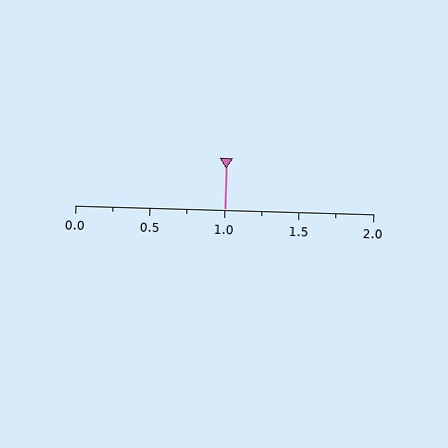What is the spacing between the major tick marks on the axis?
The major ticks are spaced 0.5 apart.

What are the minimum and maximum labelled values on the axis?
The axis runs from 0.0 to 2.0.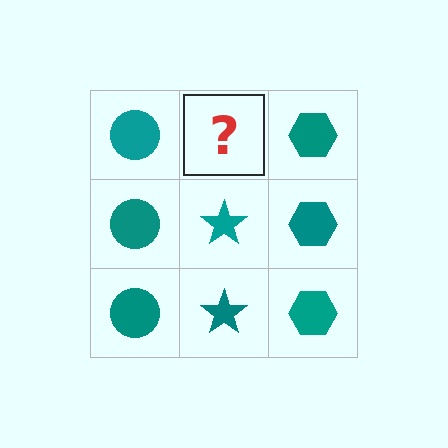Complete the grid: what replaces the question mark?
The question mark should be replaced with a teal star.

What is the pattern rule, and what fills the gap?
The rule is that each column has a consistent shape. The gap should be filled with a teal star.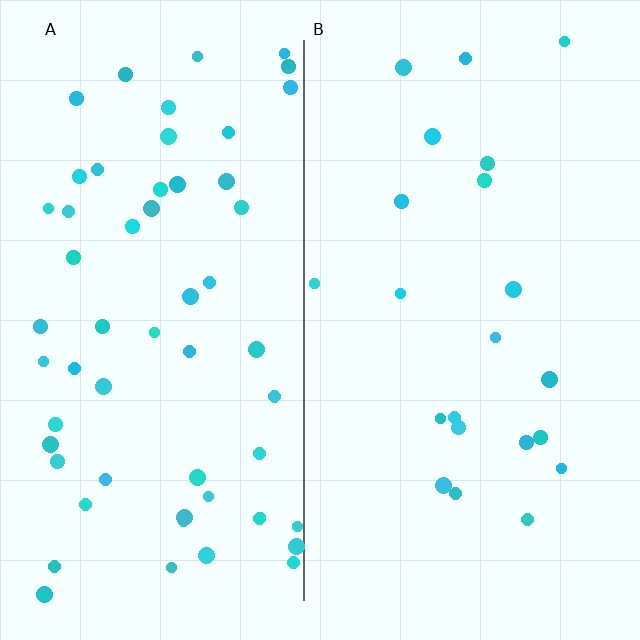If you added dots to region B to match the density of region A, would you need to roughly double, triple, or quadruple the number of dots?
Approximately triple.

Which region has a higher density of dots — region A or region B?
A (the left).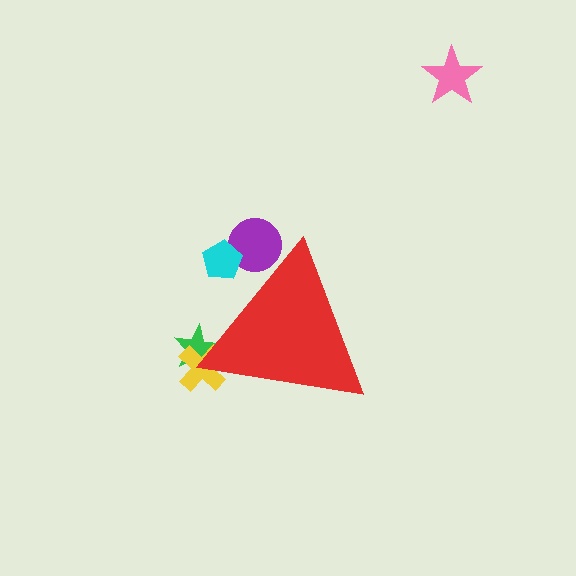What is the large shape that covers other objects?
A red triangle.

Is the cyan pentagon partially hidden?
Yes, the cyan pentagon is partially hidden behind the red triangle.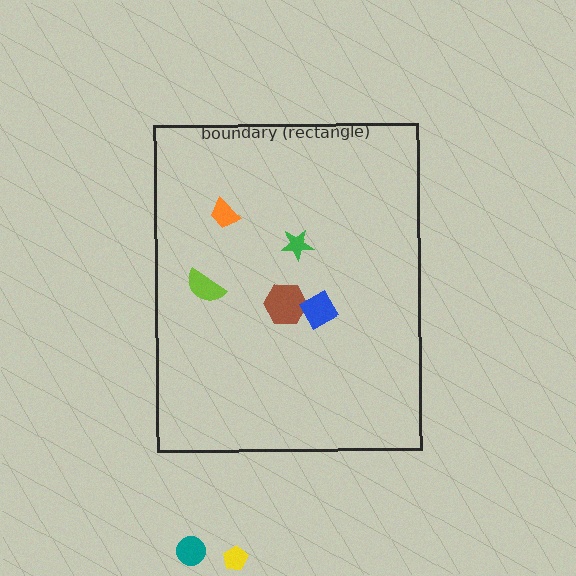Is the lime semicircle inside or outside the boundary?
Inside.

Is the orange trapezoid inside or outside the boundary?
Inside.